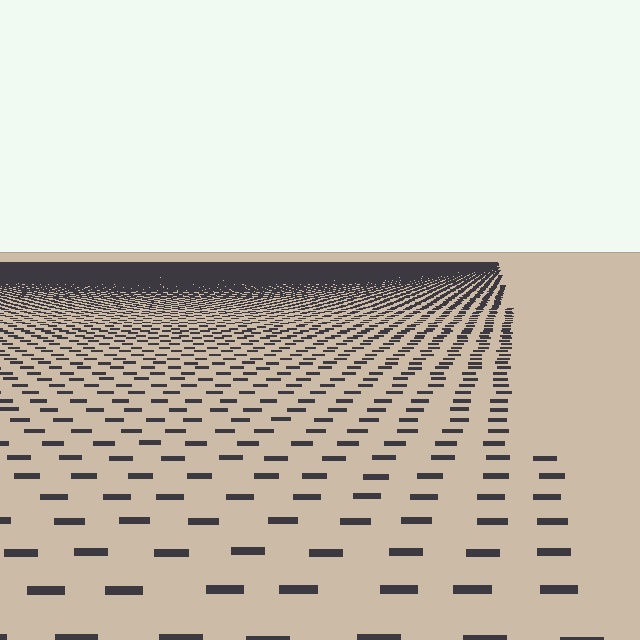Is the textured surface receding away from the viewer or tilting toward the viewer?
The surface is receding away from the viewer. Texture elements get smaller and denser toward the top.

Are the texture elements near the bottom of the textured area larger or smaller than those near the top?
Larger. Near the bottom, elements are closer to the viewer and appear at a bigger on-screen size.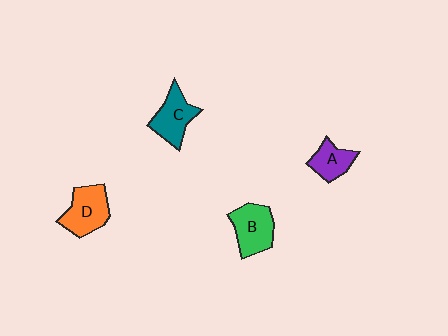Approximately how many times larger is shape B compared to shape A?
Approximately 1.5 times.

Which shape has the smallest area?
Shape A (purple).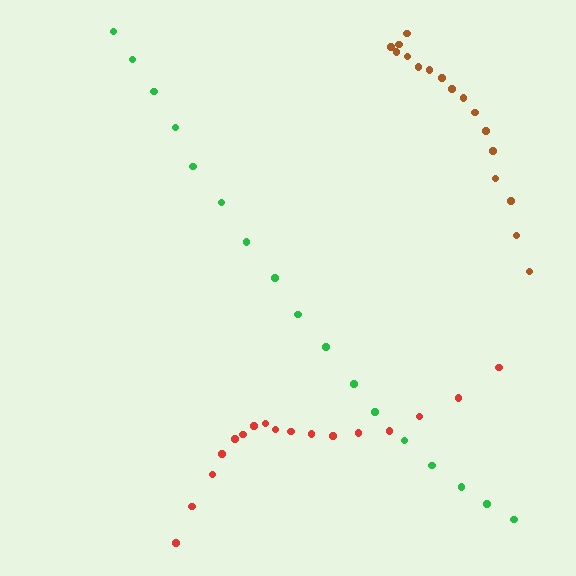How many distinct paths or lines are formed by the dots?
There are 3 distinct paths.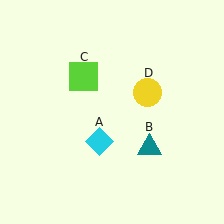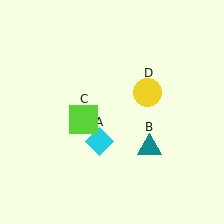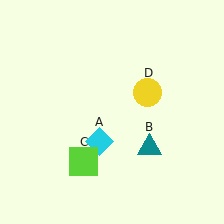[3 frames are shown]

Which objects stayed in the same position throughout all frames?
Cyan diamond (object A) and teal triangle (object B) and yellow circle (object D) remained stationary.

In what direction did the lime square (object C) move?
The lime square (object C) moved down.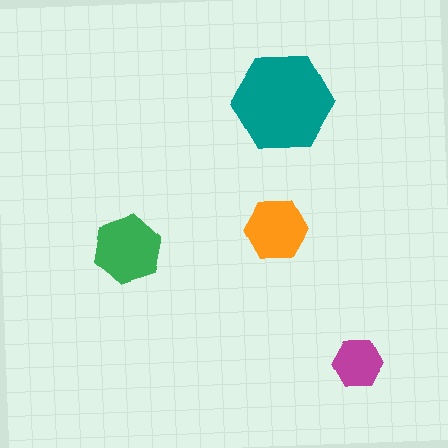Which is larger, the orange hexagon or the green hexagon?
The green one.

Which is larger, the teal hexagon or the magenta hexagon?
The teal one.